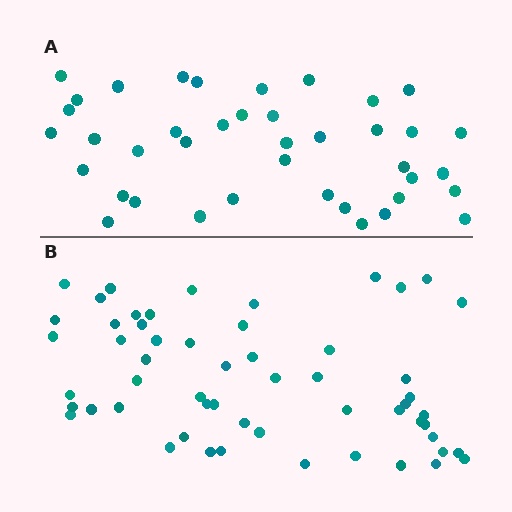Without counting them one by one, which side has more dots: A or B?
Region B (the bottom region) has more dots.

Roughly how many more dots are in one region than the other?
Region B has approximately 15 more dots than region A.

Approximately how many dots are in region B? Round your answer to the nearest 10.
About 60 dots. (The exact count is 56, which rounds to 60.)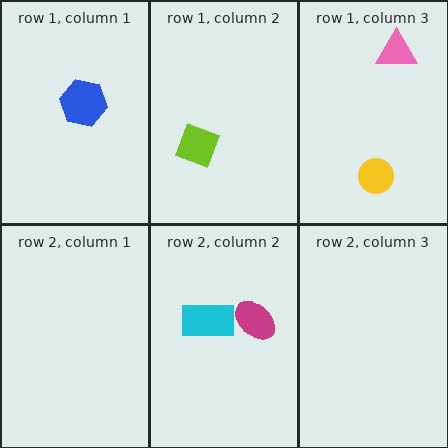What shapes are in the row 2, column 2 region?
The cyan rectangle, the magenta ellipse.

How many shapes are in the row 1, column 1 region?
1.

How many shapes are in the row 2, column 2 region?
2.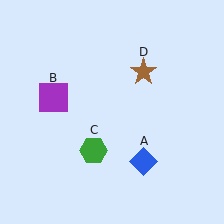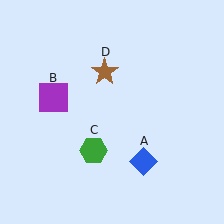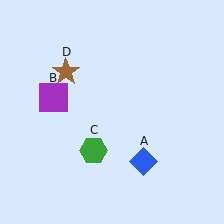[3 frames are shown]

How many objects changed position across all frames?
1 object changed position: brown star (object D).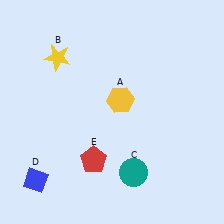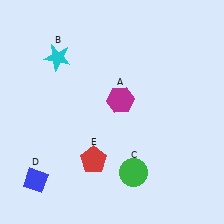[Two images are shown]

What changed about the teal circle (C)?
In Image 1, C is teal. In Image 2, it changed to green.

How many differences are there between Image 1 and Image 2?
There are 3 differences between the two images.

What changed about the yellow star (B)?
In Image 1, B is yellow. In Image 2, it changed to cyan.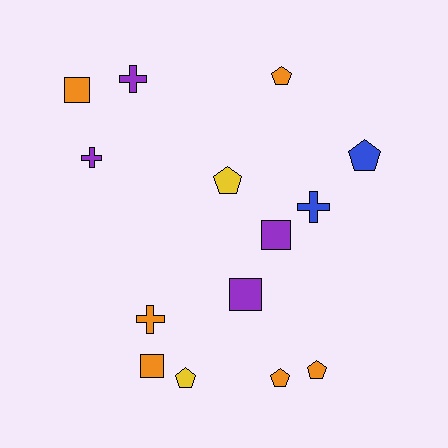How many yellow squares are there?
There are no yellow squares.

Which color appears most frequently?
Orange, with 6 objects.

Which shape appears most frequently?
Pentagon, with 6 objects.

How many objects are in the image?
There are 14 objects.